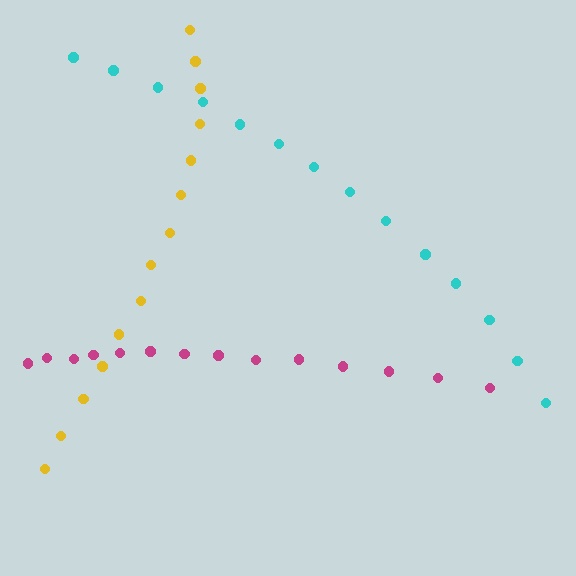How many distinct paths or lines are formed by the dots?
There are 3 distinct paths.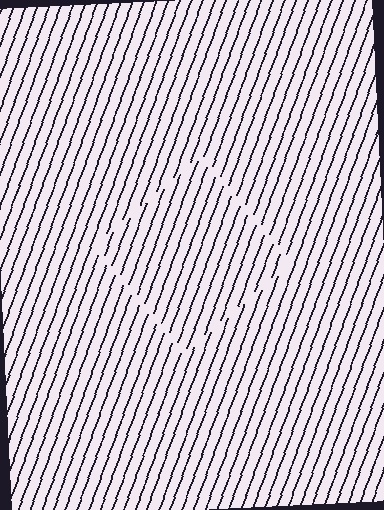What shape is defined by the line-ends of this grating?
An illusory square. The interior of the shape contains the same grating, shifted by half a period — the contour is defined by the phase discontinuity where line-ends from the inner and outer gratings abut.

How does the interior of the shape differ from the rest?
The interior of the shape contains the same grating, shifted by half a period — the contour is defined by the phase discontinuity where line-ends from the inner and outer gratings abut.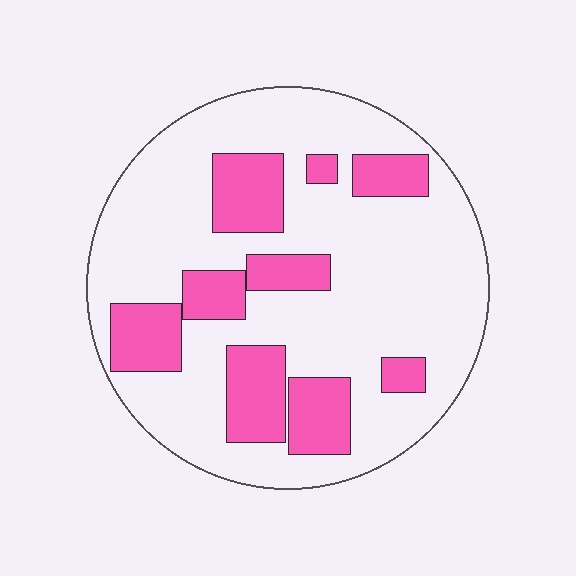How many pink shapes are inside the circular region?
9.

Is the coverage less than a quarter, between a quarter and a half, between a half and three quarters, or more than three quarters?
Between a quarter and a half.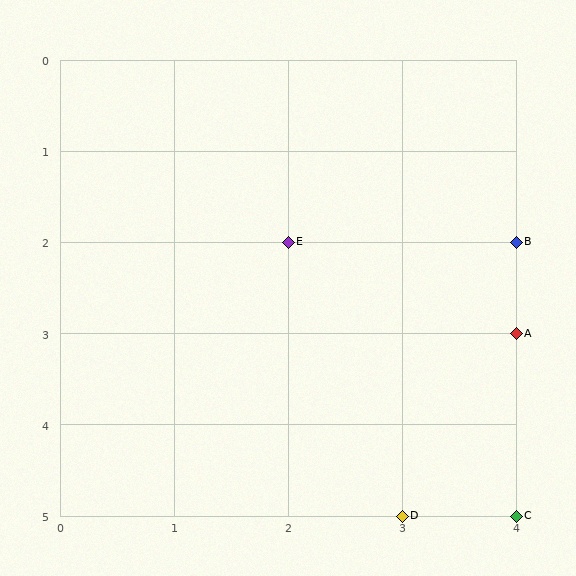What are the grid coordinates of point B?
Point B is at grid coordinates (4, 2).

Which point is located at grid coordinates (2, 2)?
Point E is at (2, 2).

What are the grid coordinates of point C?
Point C is at grid coordinates (4, 5).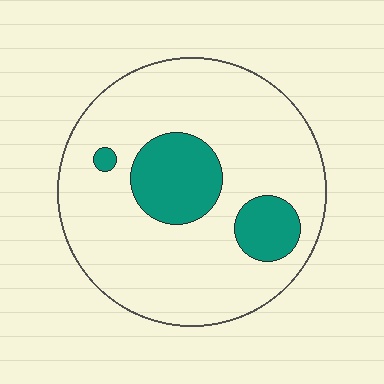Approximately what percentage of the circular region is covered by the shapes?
Approximately 20%.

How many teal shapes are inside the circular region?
3.